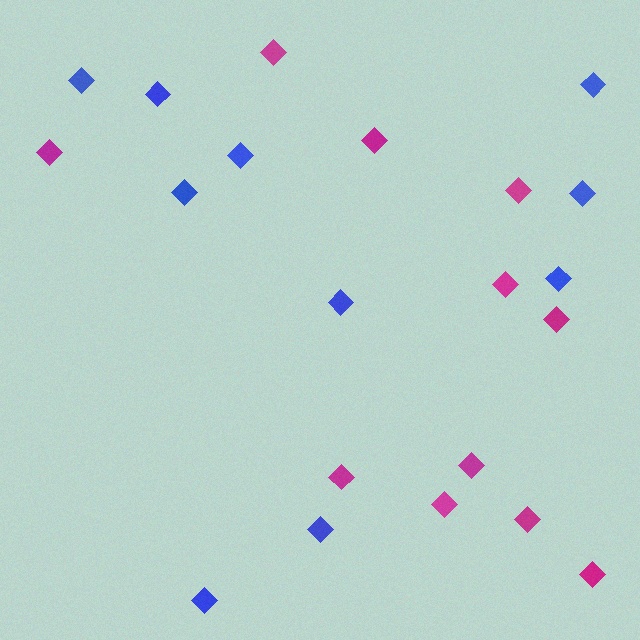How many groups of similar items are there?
There are 2 groups: one group of blue diamonds (10) and one group of magenta diamonds (11).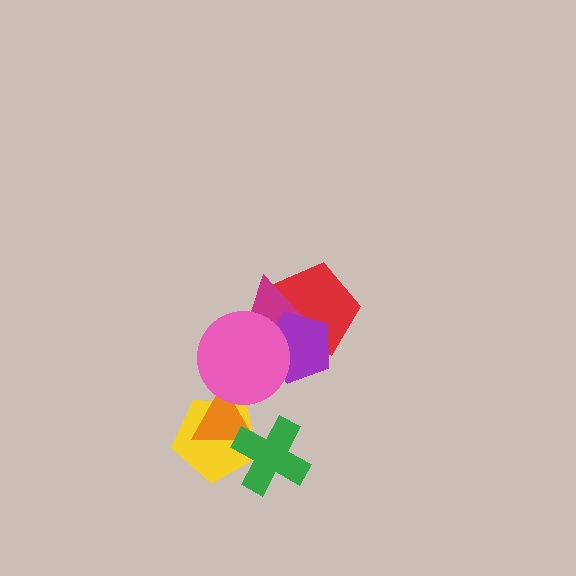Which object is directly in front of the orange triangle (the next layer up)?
The green cross is directly in front of the orange triangle.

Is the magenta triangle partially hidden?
Yes, it is partially covered by another shape.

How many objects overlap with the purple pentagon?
3 objects overlap with the purple pentagon.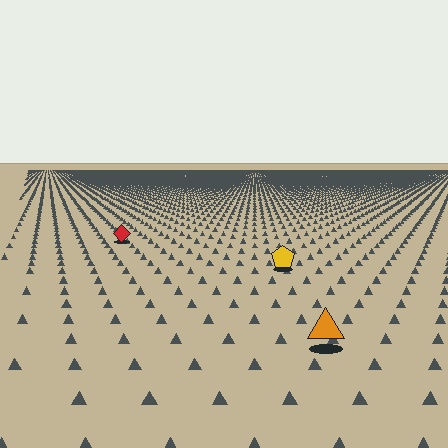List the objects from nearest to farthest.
From nearest to farthest: the orange triangle, the yellow pentagon, the red diamond.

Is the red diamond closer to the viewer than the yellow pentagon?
No. The yellow pentagon is closer — you can tell from the texture gradient: the ground texture is coarser near it.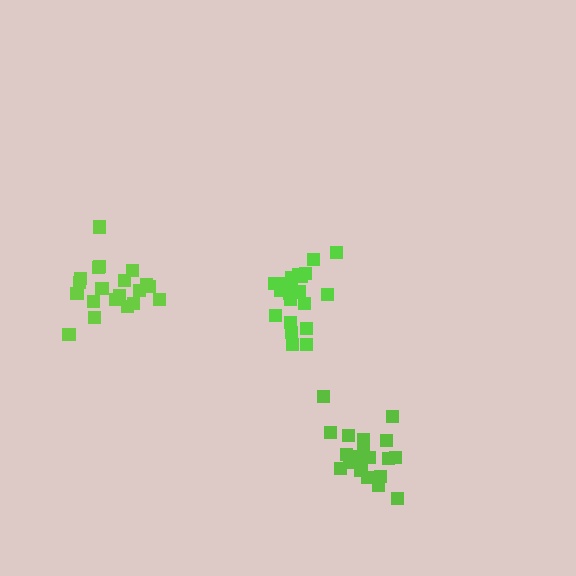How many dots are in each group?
Group 1: 20 dots, Group 2: 21 dots, Group 3: 20 dots (61 total).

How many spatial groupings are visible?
There are 3 spatial groupings.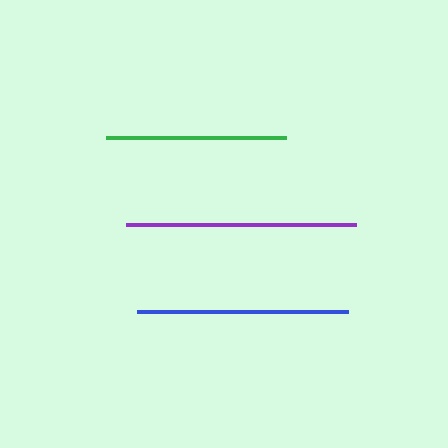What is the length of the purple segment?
The purple segment is approximately 231 pixels long.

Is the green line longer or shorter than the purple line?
The purple line is longer than the green line.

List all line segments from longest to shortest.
From longest to shortest: purple, blue, green.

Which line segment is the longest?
The purple line is the longest at approximately 231 pixels.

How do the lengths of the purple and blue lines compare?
The purple and blue lines are approximately the same length.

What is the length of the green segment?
The green segment is approximately 179 pixels long.